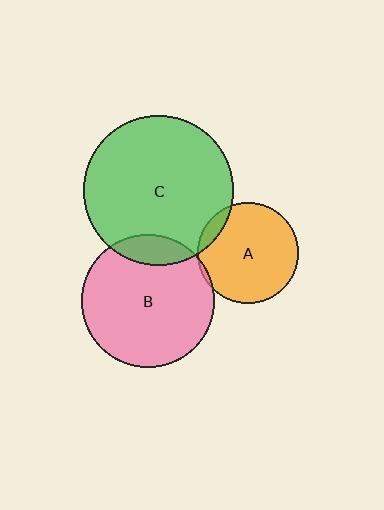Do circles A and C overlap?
Yes.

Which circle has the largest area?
Circle C (green).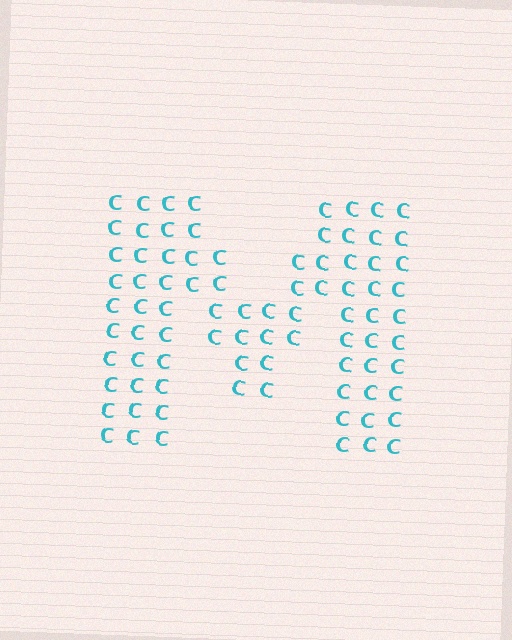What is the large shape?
The large shape is the letter M.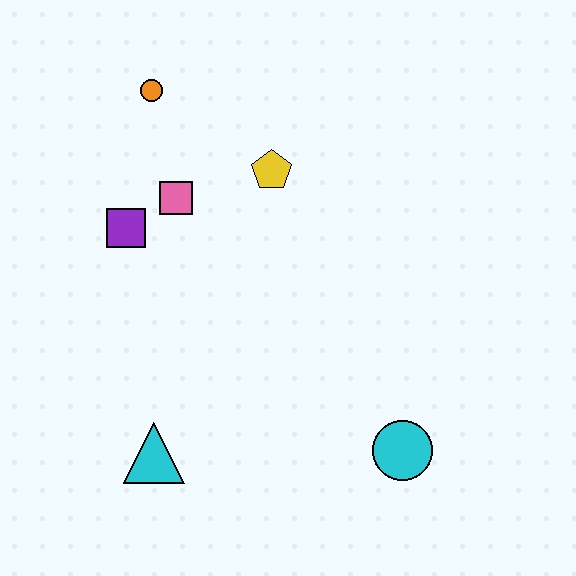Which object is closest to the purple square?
The pink square is closest to the purple square.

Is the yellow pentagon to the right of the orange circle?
Yes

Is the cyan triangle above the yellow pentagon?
No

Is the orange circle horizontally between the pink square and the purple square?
Yes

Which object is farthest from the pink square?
The cyan circle is farthest from the pink square.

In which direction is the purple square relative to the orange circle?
The purple square is below the orange circle.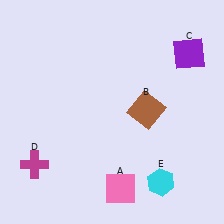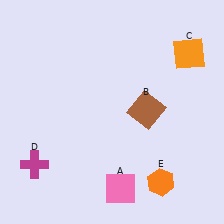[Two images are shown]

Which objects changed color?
C changed from purple to orange. E changed from cyan to orange.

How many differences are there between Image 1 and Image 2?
There are 2 differences between the two images.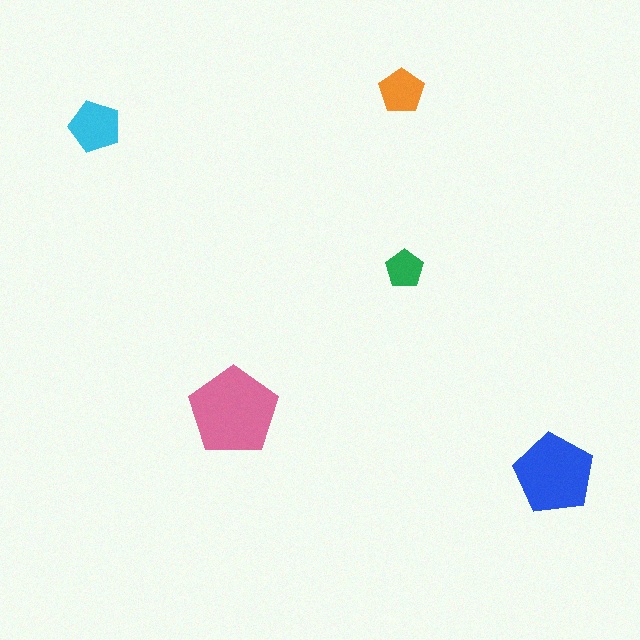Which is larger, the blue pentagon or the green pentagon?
The blue one.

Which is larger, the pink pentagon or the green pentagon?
The pink one.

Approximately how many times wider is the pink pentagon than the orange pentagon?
About 2 times wider.